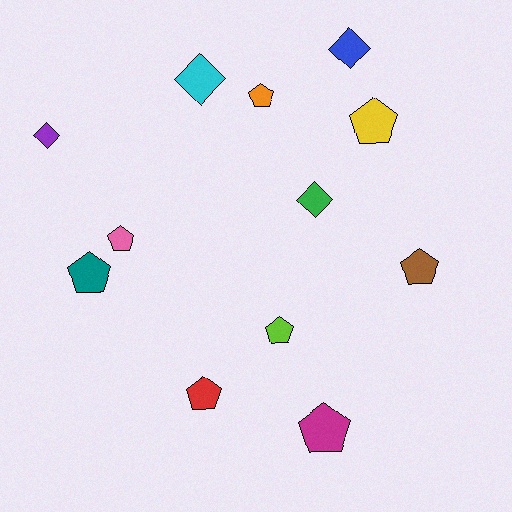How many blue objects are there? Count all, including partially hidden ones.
There is 1 blue object.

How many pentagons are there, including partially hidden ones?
There are 8 pentagons.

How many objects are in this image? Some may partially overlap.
There are 12 objects.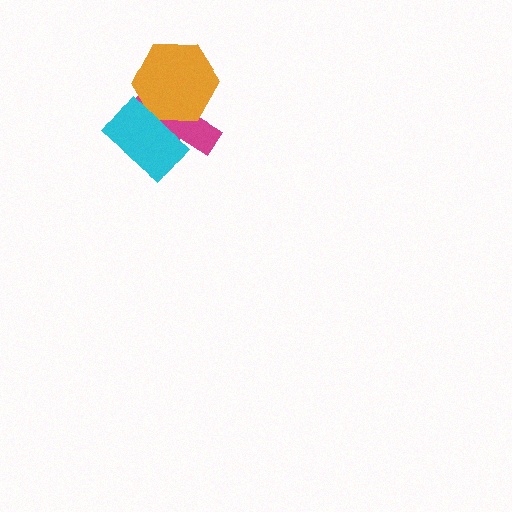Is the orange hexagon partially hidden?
Yes, it is partially covered by another shape.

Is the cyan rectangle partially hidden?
No, no other shape covers it.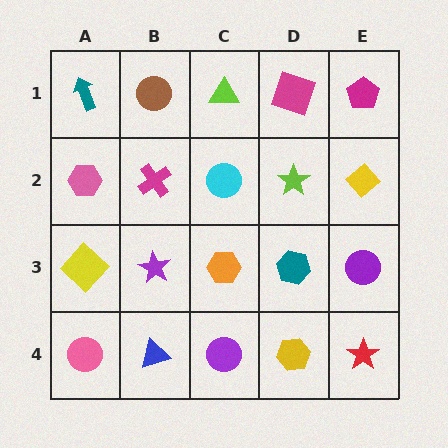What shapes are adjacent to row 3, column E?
A yellow diamond (row 2, column E), a red star (row 4, column E), a teal hexagon (row 3, column D).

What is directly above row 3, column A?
A pink hexagon.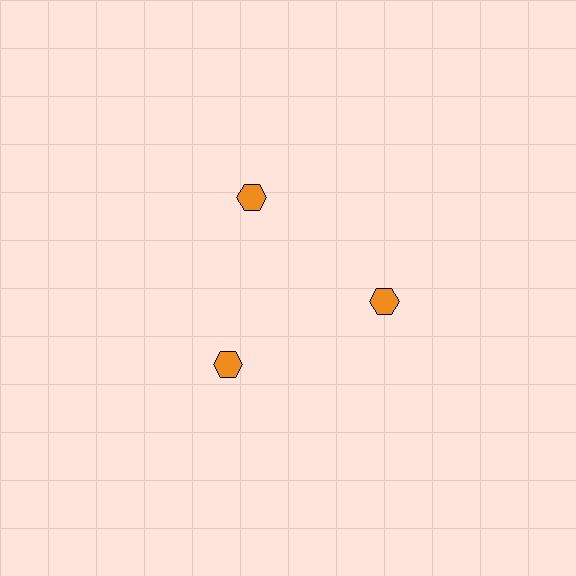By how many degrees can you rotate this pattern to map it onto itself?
The pattern maps onto itself every 120 degrees of rotation.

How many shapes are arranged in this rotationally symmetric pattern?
There are 3 shapes, arranged in 3 groups of 1.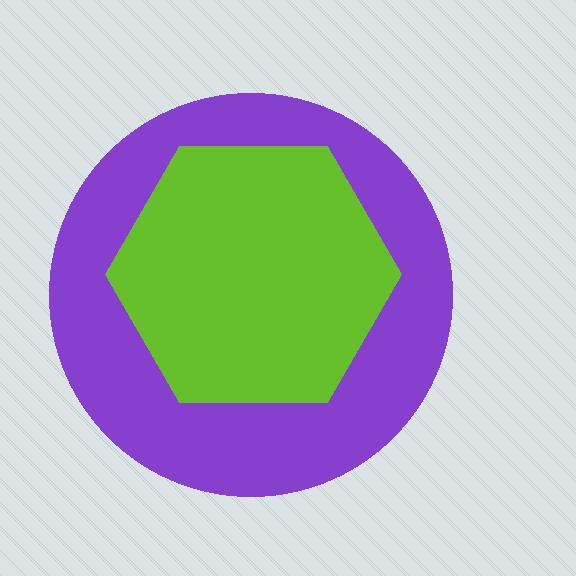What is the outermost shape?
The purple circle.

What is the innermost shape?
The lime hexagon.